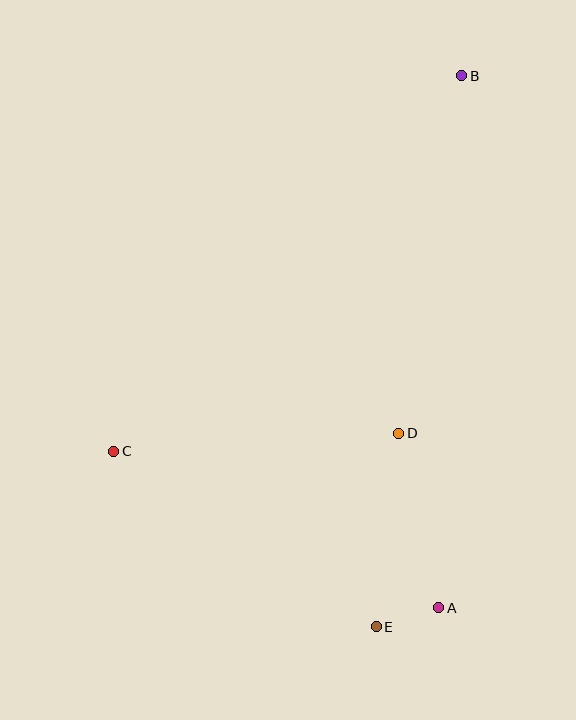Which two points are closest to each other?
Points A and E are closest to each other.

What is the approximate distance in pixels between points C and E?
The distance between C and E is approximately 316 pixels.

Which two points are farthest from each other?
Points B and E are farthest from each other.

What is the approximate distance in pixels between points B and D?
The distance between B and D is approximately 363 pixels.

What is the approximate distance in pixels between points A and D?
The distance between A and D is approximately 179 pixels.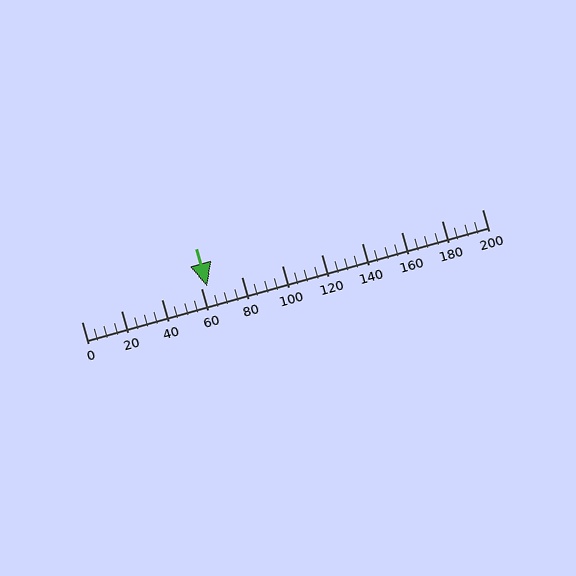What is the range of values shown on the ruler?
The ruler shows values from 0 to 200.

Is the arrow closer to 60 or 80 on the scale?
The arrow is closer to 60.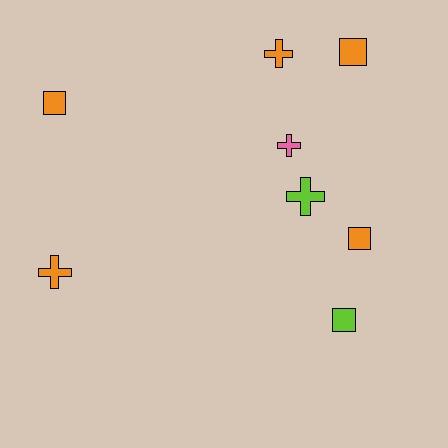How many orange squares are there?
There are 3 orange squares.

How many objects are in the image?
There are 8 objects.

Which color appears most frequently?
Orange, with 5 objects.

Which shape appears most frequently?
Cross, with 4 objects.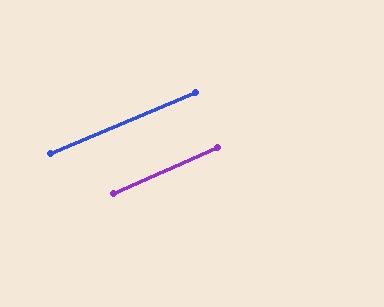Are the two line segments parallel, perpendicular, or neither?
Parallel — their directions differ by only 1.2°.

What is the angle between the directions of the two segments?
Approximately 1 degree.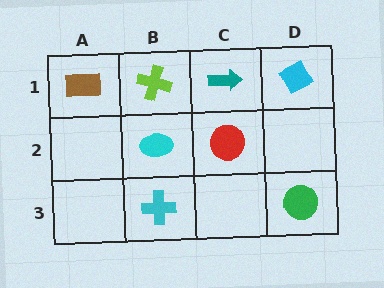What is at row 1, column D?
A cyan diamond.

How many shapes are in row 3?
2 shapes.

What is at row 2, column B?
A cyan ellipse.